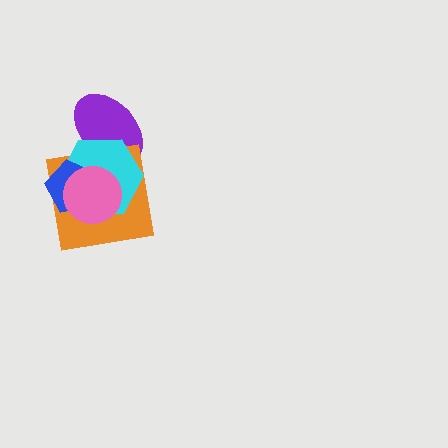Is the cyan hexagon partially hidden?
Yes, it is partially covered by another shape.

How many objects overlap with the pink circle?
3 objects overlap with the pink circle.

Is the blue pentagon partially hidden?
Yes, it is partially covered by another shape.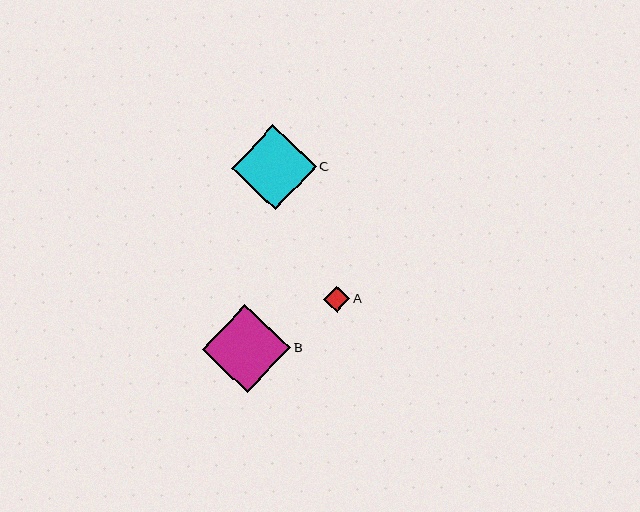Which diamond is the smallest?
Diamond A is the smallest with a size of approximately 26 pixels.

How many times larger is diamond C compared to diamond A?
Diamond C is approximately 3.2 times the size of diamond A.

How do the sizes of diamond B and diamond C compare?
Diamond B and diamond C are approximately the same size.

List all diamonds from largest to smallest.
From largest to smallest: B, C, A.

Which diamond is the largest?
Diamond B is the largest with a size of approximately 88 pixels.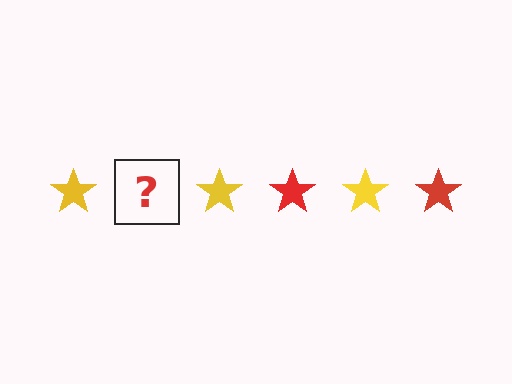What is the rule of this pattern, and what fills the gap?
The rule is that the pattern cycles through yellow, red stars. The gap should be filled with a red star.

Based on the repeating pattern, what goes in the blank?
The blank should be a red star.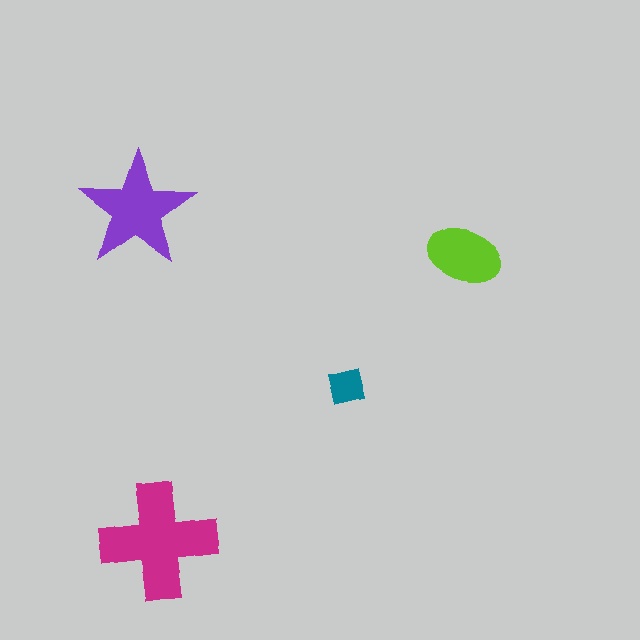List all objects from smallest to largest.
The teal square, the lime ellipse, the purple star, the magenta cross.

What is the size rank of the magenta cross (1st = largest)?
1st.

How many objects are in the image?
There are 4 objects in the image.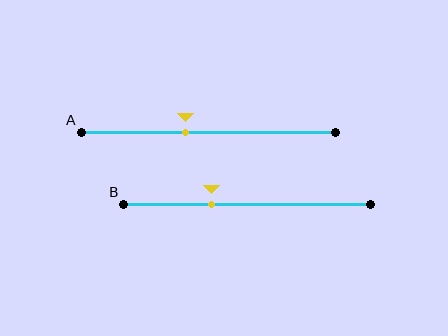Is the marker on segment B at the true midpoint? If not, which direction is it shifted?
No, the marker on segment B is shifted to the left by about 14% of the segment length.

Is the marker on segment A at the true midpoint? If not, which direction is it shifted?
No, the marker on segment A is shifted to the left by about 9% of the segment length.